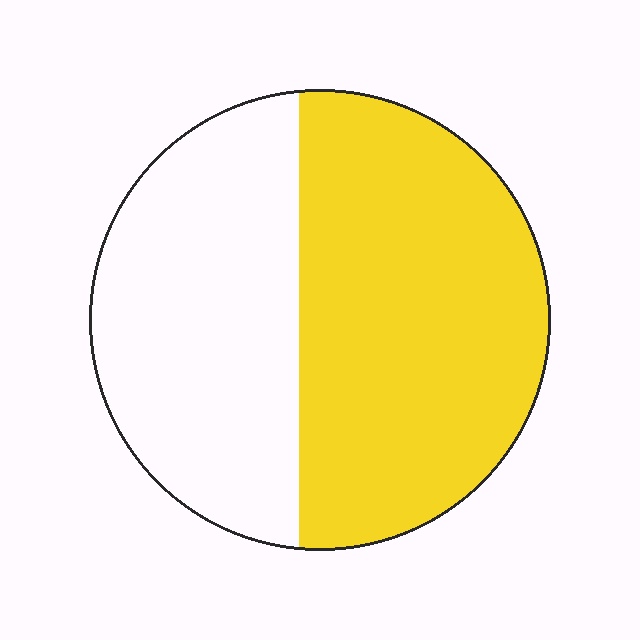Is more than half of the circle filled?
Yes.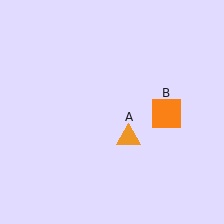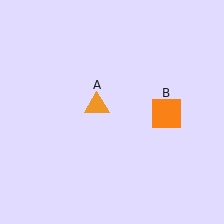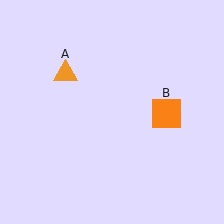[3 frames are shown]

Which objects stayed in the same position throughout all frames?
Orange square (object B) remained stationary.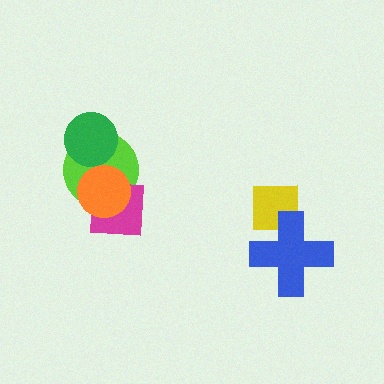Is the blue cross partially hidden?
No, no other shape covers it.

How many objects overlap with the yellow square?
1 object overlaps with the yellow square.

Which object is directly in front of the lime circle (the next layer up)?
The magenta square is directly in front of the lime circle.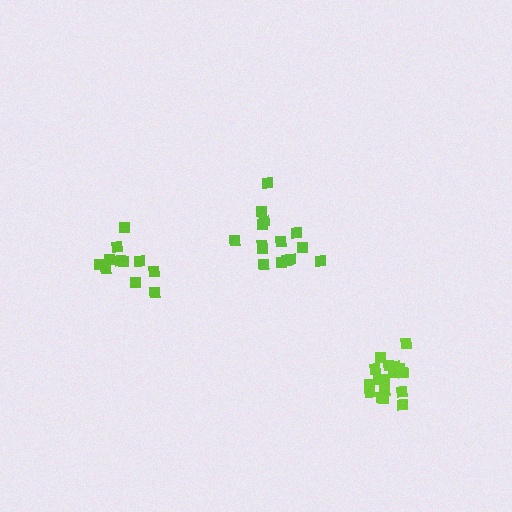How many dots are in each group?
Group 1: 15 dots, Group 2: 11 dots, Group 3: 17 dots (43 total).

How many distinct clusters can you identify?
There are 3 distinct clusters.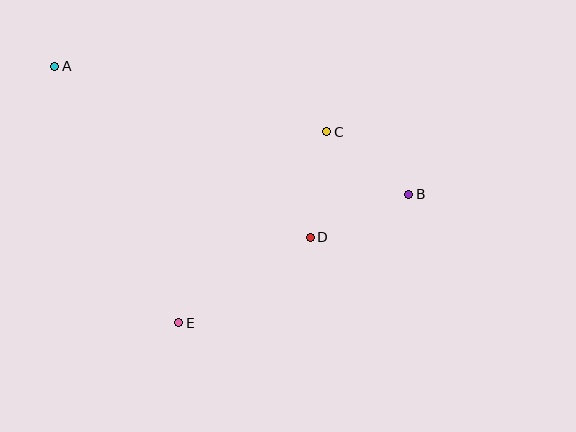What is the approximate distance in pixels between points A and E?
The distance between A and E is approximately 285 pixels.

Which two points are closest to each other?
Points B and C are closest to each other.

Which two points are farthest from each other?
Points A and B are farthest from each other.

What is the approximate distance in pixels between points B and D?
The distance between B and D is approximately 107 pixels.